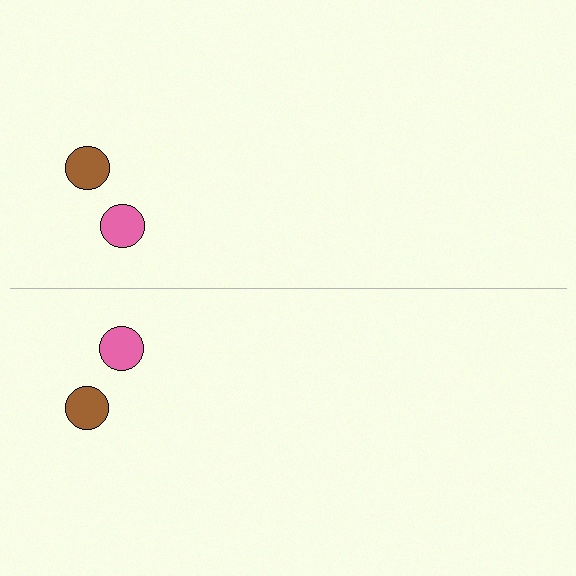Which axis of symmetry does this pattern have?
The pattern has a horizontal axis of symmetry running through the center of the image.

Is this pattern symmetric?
Yes, this pattern has bilateral (reflection) symmetry.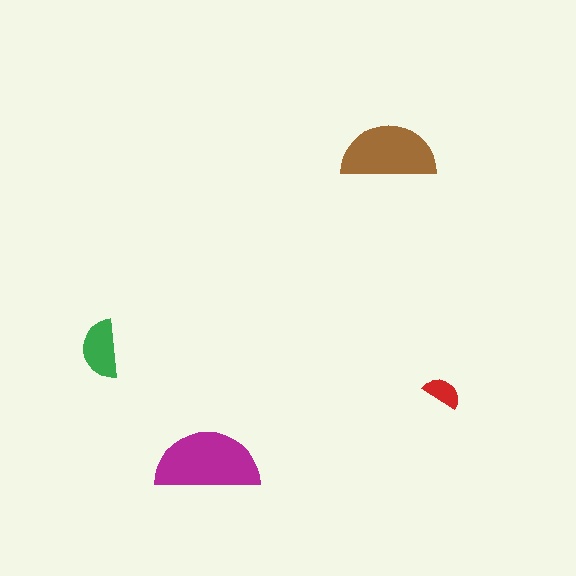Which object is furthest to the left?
The green semicircle is leftmost.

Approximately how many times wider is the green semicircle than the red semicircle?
About 1.5 times wider.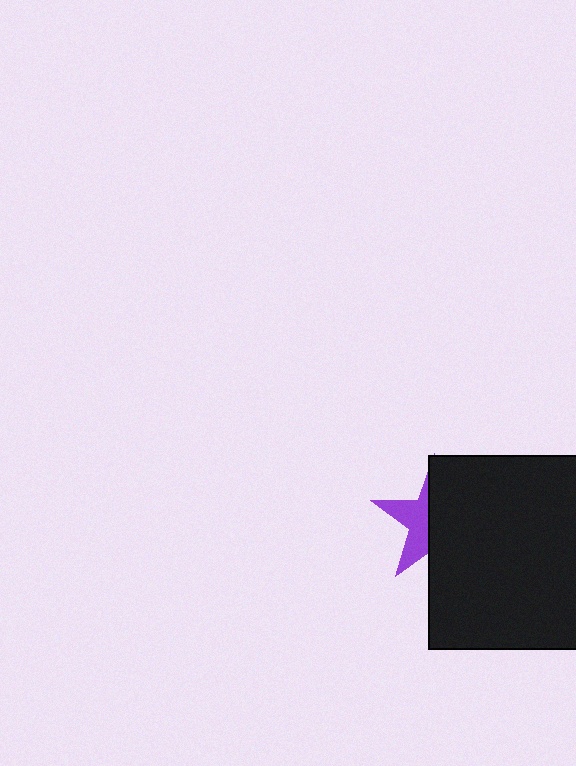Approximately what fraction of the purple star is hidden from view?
Roughly 62% of the purple star is hidden behind the black square.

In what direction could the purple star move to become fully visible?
The purple star could move left. That would shift it out from behind the black square entirely.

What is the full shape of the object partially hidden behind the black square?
The partially hidden object is a purple star.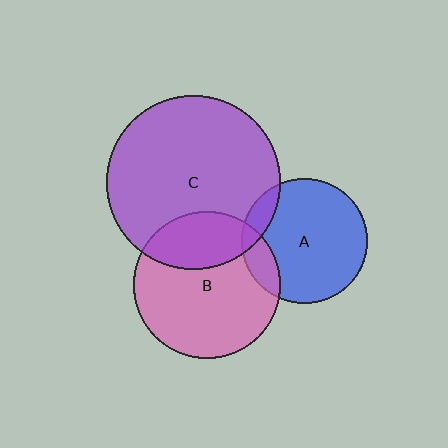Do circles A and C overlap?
Yes.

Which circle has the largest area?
Circle C (purple).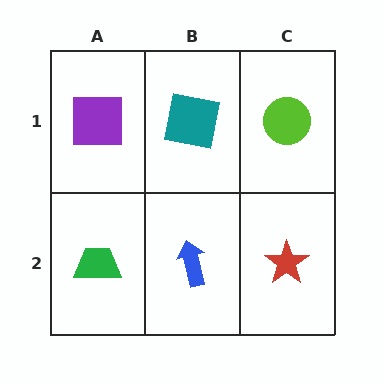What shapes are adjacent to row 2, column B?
A teal square (row 1, column B), a green trapezoid (row 2, column A), a red star (row 2, column C).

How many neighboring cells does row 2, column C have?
2.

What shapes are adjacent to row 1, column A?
A green trapezoid (row 2, column A), a teal square (row 1, column B).